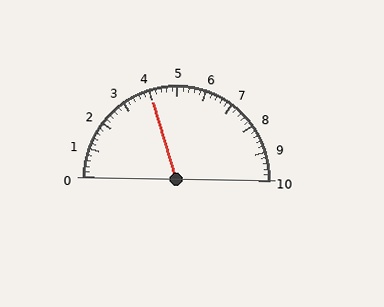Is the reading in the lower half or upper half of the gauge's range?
The reading is in the lower half of the range (0 to 10).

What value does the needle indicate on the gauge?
The needle indicates approximately 4.0.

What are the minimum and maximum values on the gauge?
The gauge ranges from 0 to 10.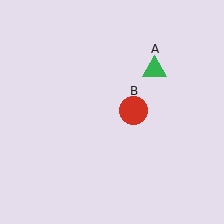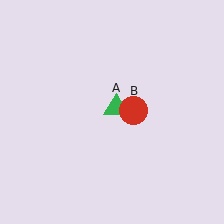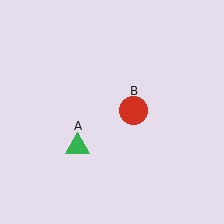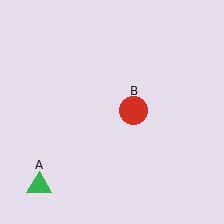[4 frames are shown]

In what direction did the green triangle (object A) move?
The green triangle (object A) moved down and to the left.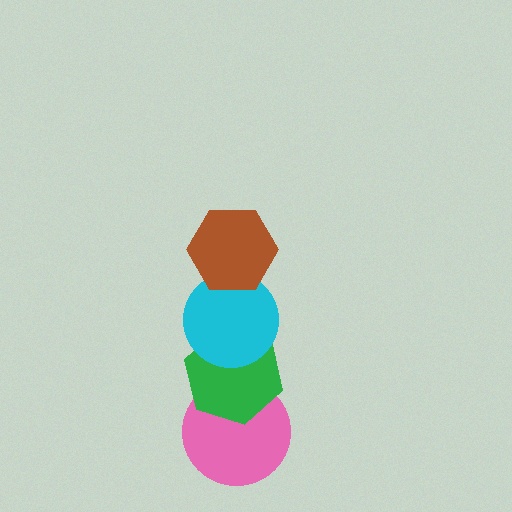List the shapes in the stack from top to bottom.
From top to bottom: the brown hexagon, the cyan circle, the green hexagon, the pink circle.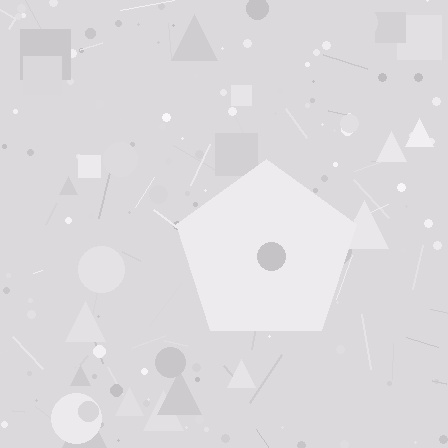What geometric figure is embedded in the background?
A pentagon is embedded in the background.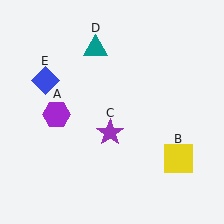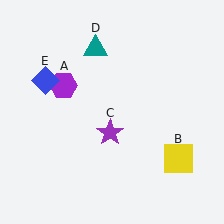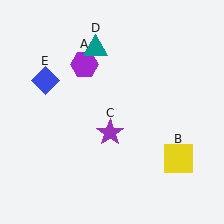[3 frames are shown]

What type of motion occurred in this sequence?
The purple hexagon (object A) rotated clockwise around the center of the scene.